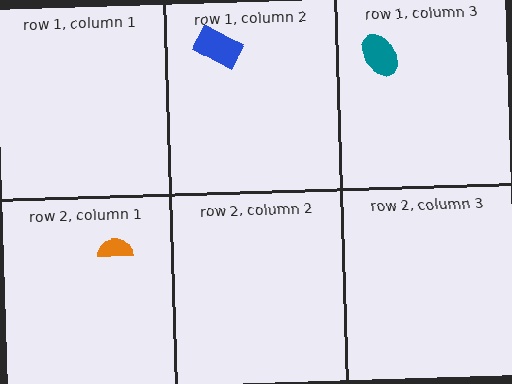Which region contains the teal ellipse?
The row 1, column 3 region.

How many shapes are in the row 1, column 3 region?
1.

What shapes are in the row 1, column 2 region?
The blue rectangle.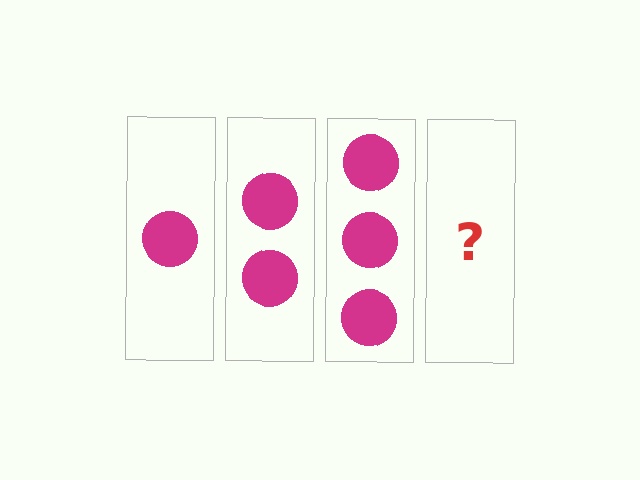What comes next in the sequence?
The next element should be 4 circles.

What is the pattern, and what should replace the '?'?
The pattern is that each step adds one more circle. The '?' should be 4 circles.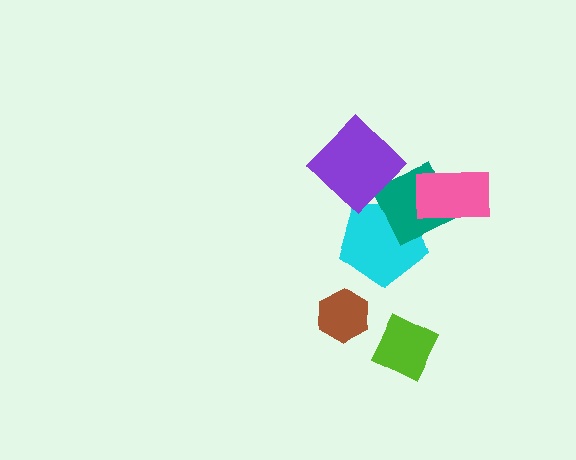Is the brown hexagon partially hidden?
No, no other shape covers it.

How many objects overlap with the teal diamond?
3 objects overlap with the teal diamond.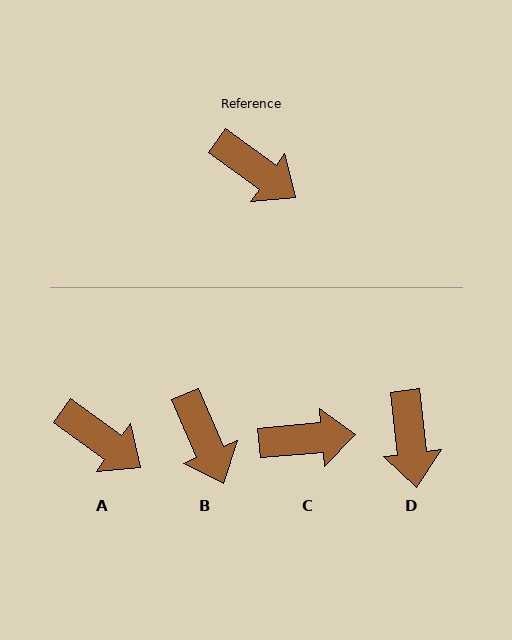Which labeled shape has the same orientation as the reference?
A.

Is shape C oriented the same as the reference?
No, it is off by about 41 degrees.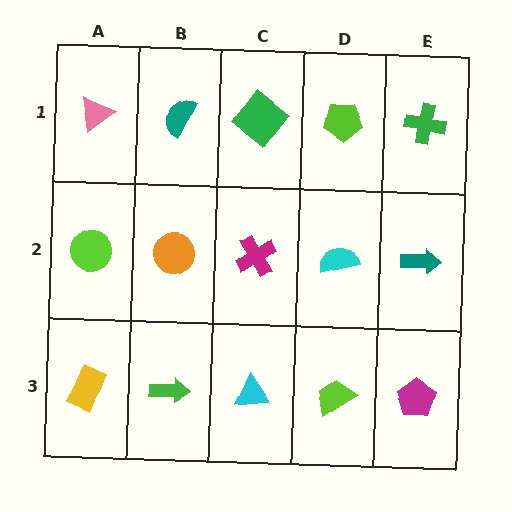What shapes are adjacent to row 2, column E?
A green cross (row 1, column E), a magenta pentagon (row 3, column E), a cyan semicircle (row 2, column D).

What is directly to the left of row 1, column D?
A green diamond.